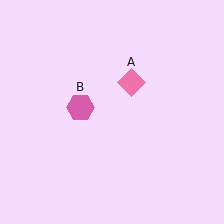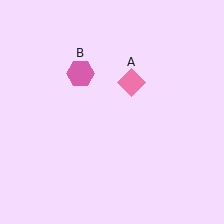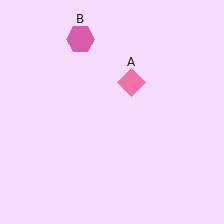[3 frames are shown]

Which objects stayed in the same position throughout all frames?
Pink diamond (object A) remained stationary.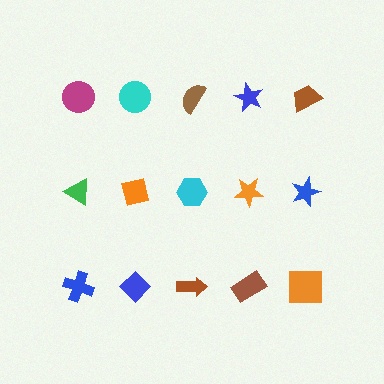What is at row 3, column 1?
A blue cross.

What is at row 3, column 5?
An orange square.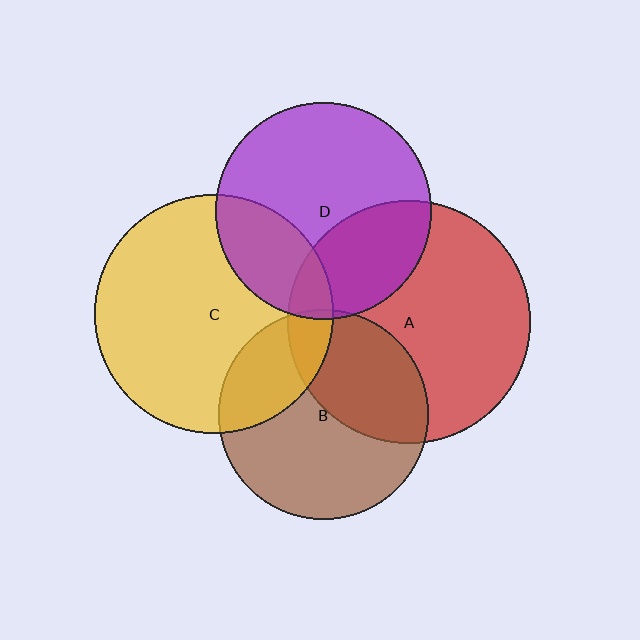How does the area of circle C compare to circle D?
Approximately 1.2 times.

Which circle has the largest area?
Circle A (red).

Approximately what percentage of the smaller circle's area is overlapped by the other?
Approximately 40%.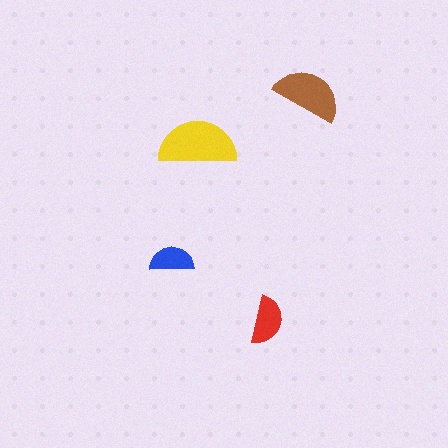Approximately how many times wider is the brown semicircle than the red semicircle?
About 1.5 times wider.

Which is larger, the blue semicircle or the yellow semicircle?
The yellow one.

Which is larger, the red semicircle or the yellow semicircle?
The yellow one.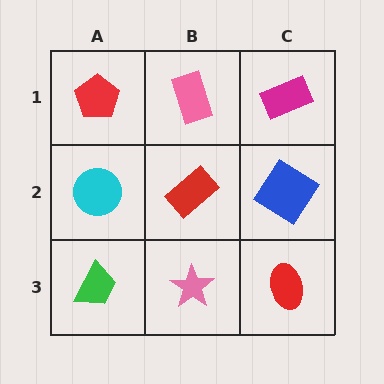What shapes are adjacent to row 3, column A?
A cyan circle (row 2, column A), a pink star (row 3, column B).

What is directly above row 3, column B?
A red rectangle.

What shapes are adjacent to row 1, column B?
A red rectangle (row 2, column B), a red pentagon (row 1, column A), a magenta rectangle (row 1, column C).